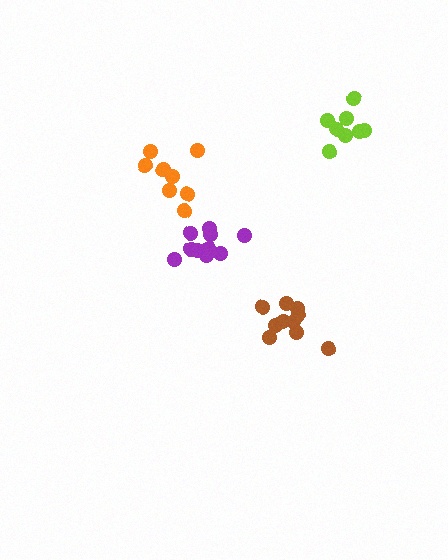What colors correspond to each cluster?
The clusters are colored: lime, orange, brown, purple.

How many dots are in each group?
Group 1: 8 dots, Group 2: 8 dots, Group 3: 10 dots, Group 4: 10 dots (36 total).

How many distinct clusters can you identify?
There are 4 distinct clusters.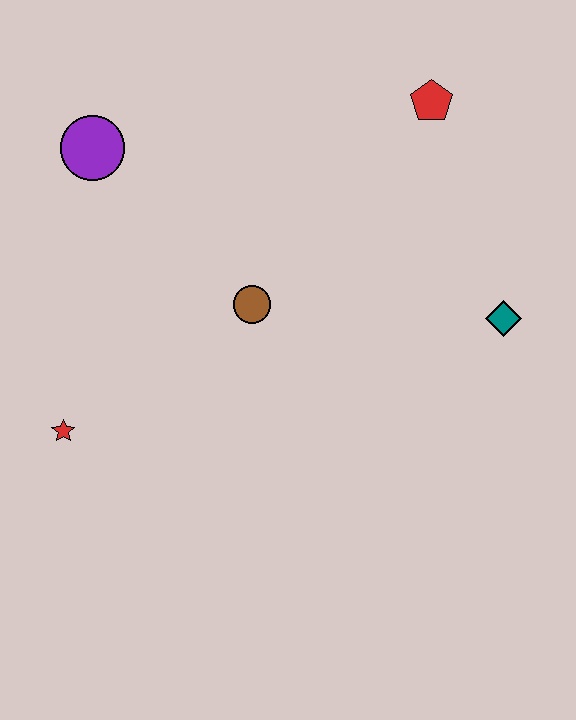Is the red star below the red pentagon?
Yes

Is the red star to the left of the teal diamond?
Yes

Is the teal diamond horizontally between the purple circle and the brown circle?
No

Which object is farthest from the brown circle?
The red pentagon is farthest from the brown circle.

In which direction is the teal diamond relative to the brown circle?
The teal diamond is to the right of the brown circle.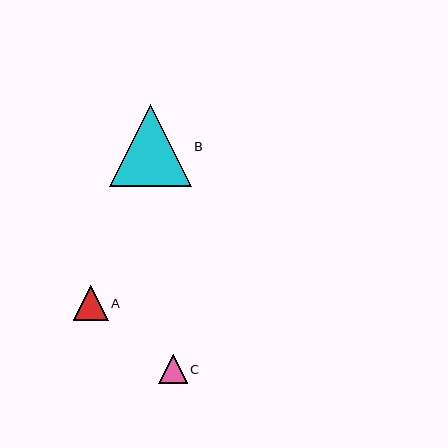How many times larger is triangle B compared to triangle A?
Triangle B is approximately 2.4 times the size of triangle A.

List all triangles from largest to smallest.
From largest to smallest: B, A, C.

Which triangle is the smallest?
Triangle C is the smallest with a size of approximately 29 pixels.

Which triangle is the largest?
Triangle B is the largest with a size of approximately 82 pixels.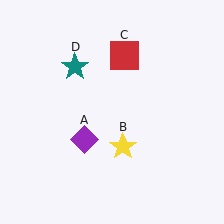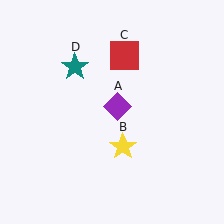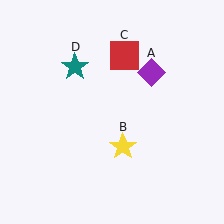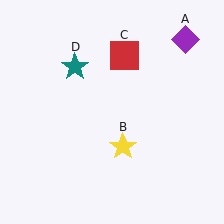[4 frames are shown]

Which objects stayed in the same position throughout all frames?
Yellow star (object B) and red square (object C) and teal star (object D) remained stationary.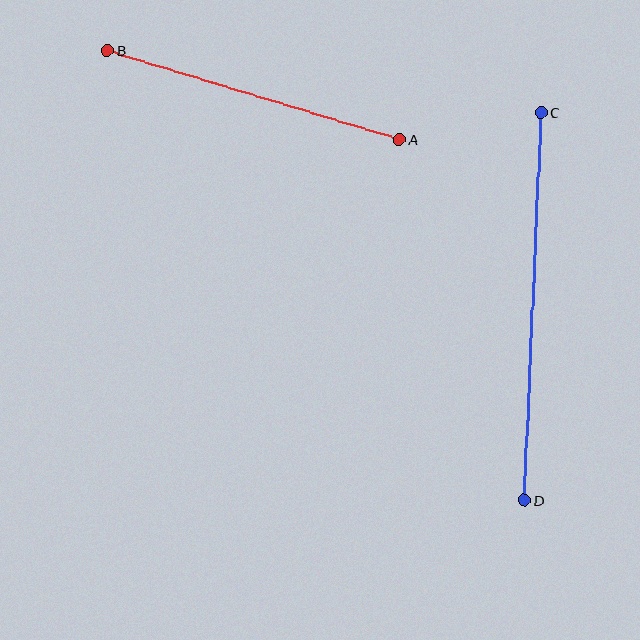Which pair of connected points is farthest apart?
Points C and D are farthest apart.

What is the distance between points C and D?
The distance is approximately 388 pixels.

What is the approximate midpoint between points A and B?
The midpoint is at approximately (253, 95) pixels.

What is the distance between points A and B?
The distance is approximately 305 pixels.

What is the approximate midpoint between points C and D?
The midpoint is at approximately (533, 307) pixels.